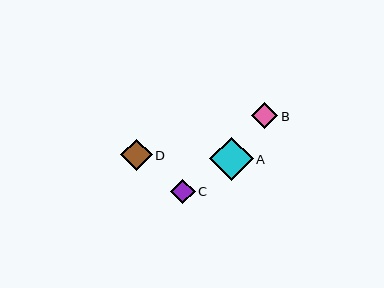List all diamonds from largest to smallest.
From largest to smallest: A, D, B, C.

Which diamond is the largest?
Diamond A is the largest with a size of approximately 43 pixels.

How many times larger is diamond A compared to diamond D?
Diamond A is approximately 1.4 times the size of diamond D.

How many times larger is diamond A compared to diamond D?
Diamond A is approximately 1.4 times the size of diamond D.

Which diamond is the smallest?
Diamond C is the smallest with a size of approximately 25 pixels.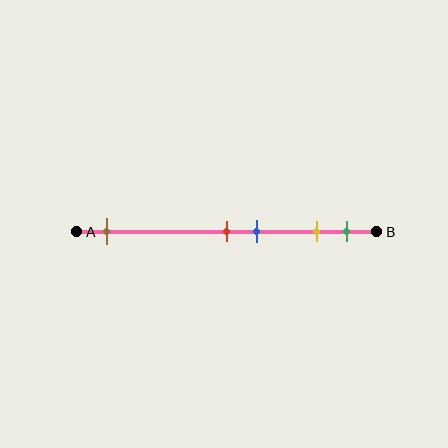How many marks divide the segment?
There are 5 marks dividing the segment.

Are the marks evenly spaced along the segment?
No, the marks are not evenly spaced.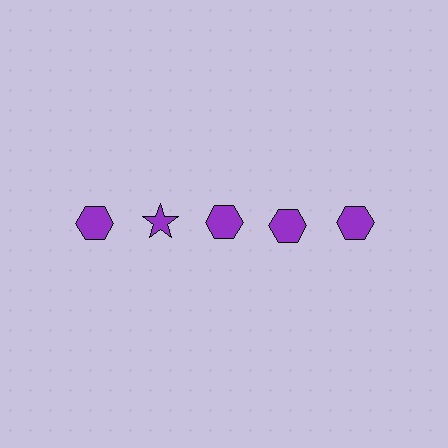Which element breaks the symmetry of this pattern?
The purple star in the top row, second from left column breaks the symmetry. All other shapes are purple hexagons.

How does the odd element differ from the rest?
It has a different shape: star instead of hexagon.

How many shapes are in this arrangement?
There are 5 shapes arranged in a grid pattern.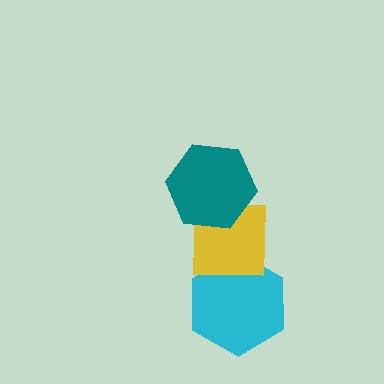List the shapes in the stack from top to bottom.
From top to bottom: the teal hexagon, the yellow square, the cyan hexagon.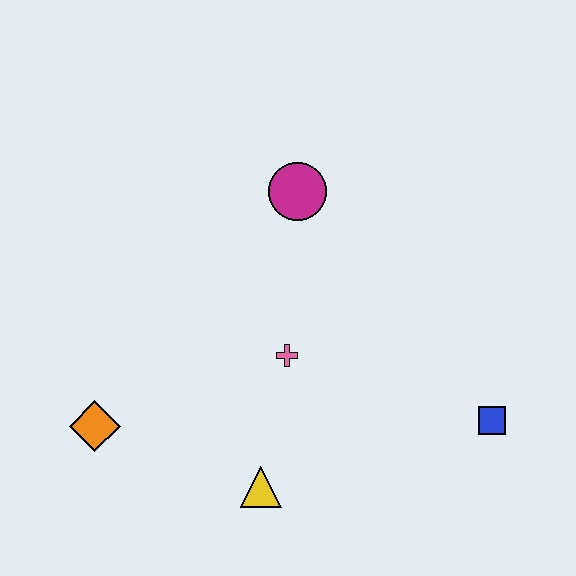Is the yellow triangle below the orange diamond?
Yes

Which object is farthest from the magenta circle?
The orange diamond is farthest from the magenta circle.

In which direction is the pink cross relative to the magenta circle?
The pink cross is below the magenta circle.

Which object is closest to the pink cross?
The yellow triangle is closest to the pink cross.